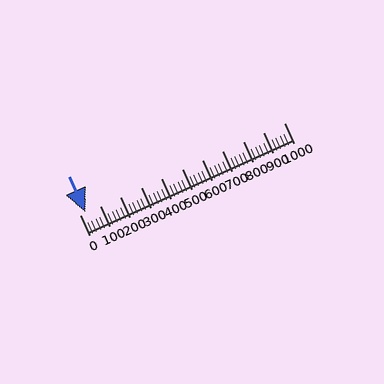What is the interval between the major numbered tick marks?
The major tick marks are spaced 100 units apart.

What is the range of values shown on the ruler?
The ruler shows values from 0 to 1000.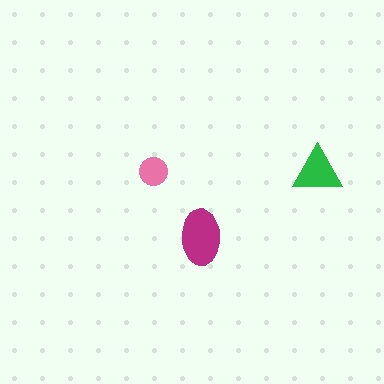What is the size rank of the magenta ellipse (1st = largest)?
1st.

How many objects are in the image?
There are 3 objects in the image.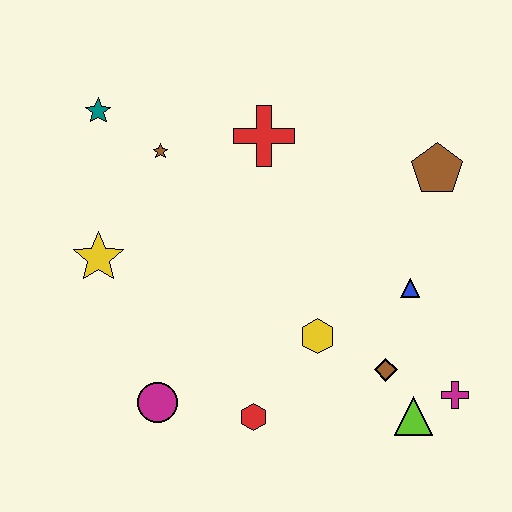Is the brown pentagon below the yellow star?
No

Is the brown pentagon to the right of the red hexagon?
Yes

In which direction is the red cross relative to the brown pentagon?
The red cross is to the left of the brown pentagon.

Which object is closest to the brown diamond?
The lime triangle is closest to the brown diamond.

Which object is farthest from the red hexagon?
The teal star is farthest from the red hexagon.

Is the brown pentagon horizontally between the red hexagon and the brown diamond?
No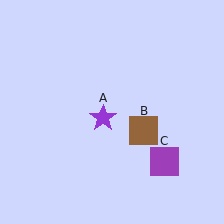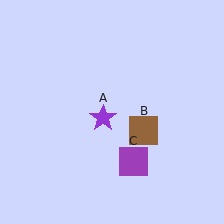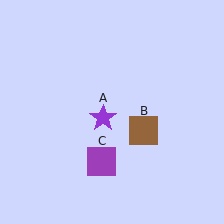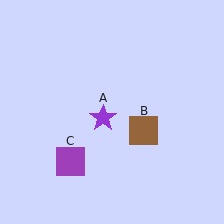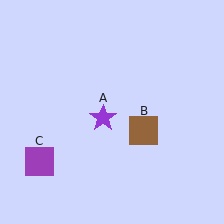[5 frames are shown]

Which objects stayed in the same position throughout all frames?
Purple star (object A) and brown square (object B) remained stationary.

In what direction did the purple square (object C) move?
The purple square (object C) moved left.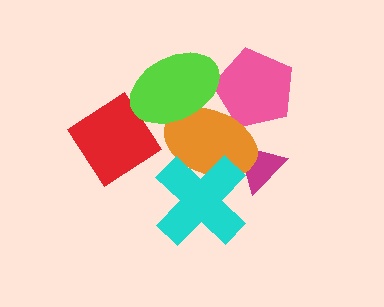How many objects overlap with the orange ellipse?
4 objects overlap with the orange ellipse.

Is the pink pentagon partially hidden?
Yes, it is partially covered by another shape.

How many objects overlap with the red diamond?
0 objects overlap with the red diamond.